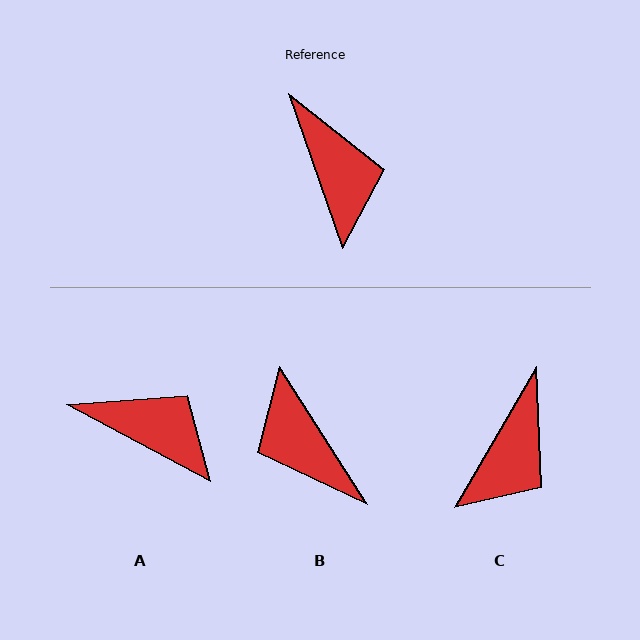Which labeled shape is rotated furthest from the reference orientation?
B, about 167 degrees away.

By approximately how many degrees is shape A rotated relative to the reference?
Approximately 43 degrees counter-clockwise.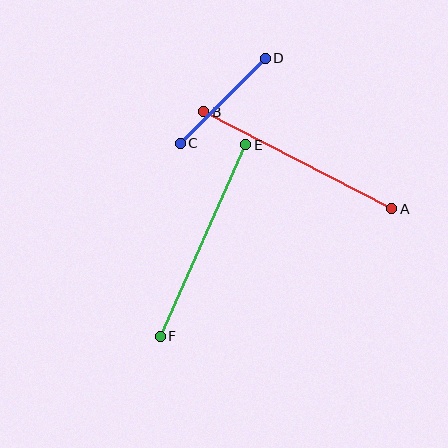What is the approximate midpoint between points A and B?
The midpoint is at approximately (298, 160) pixels.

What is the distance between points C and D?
The distance is approximately 120 pixels.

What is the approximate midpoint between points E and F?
The midpoint is at approximately (203, 241) pixels.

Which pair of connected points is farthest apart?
Points A and B are farthest apart.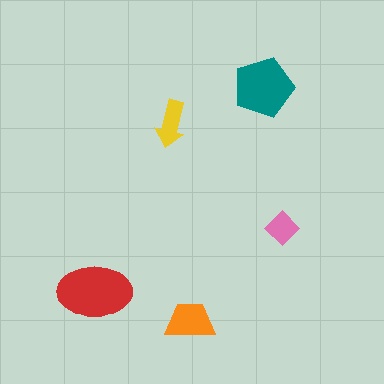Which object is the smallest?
The pink diamond.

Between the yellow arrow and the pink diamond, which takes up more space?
The yellow arrow.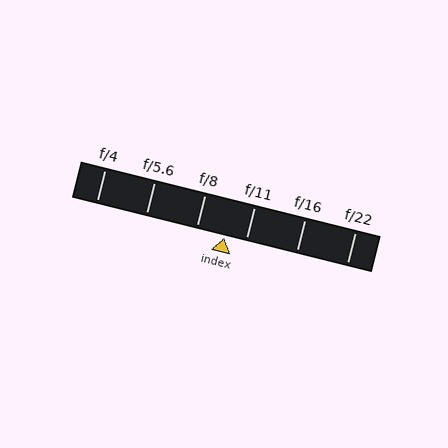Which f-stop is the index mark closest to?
The index mark is closest to f/11.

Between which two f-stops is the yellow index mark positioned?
The index mark is between f/8 and f/11.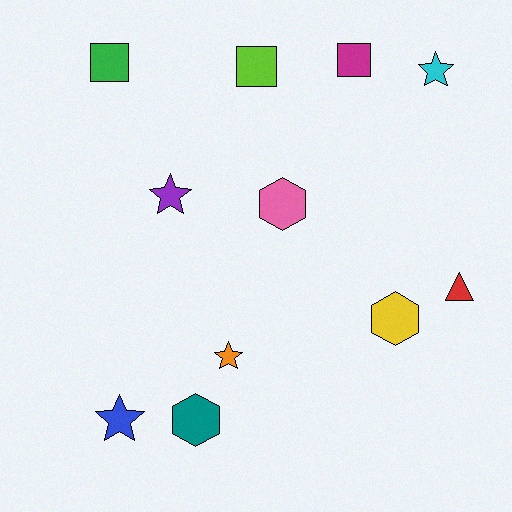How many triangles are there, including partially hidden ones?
There is 1 triangle.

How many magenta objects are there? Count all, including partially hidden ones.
There is 1 magenta object.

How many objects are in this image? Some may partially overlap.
There are 11 objects.